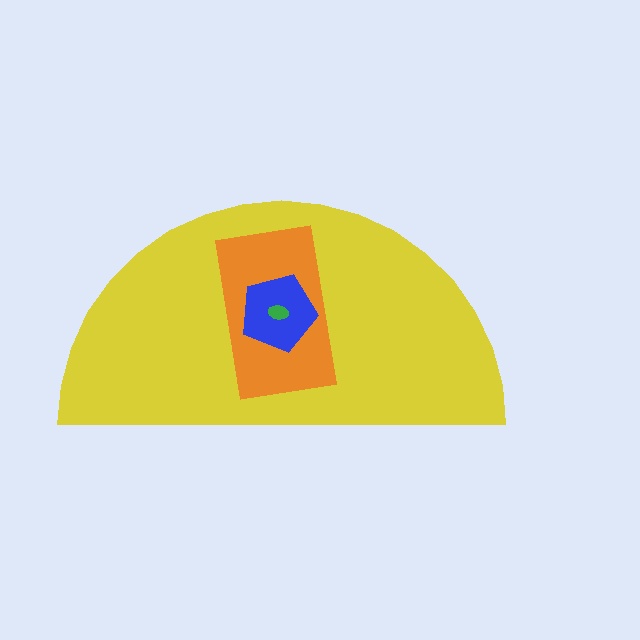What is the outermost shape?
The yellow semicircle.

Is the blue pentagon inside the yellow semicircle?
Yes.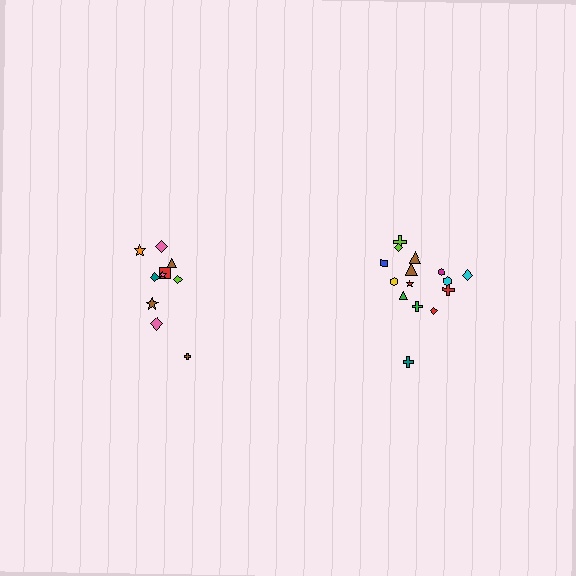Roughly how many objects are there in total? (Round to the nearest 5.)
Roughly 25 objects in total.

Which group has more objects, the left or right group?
The right group.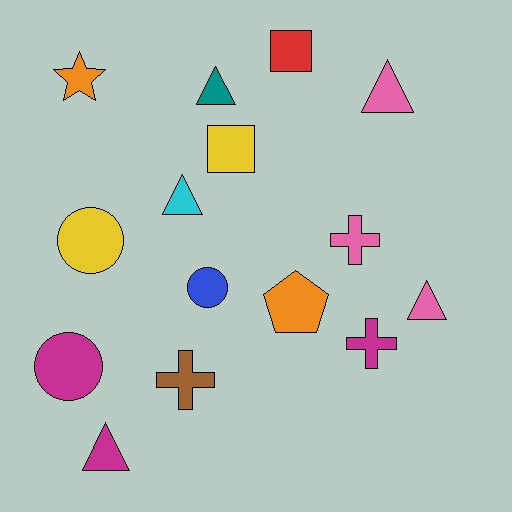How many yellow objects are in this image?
There are 2 yellow objects.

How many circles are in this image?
There are 3 circles.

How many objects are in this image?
There are 15 objects.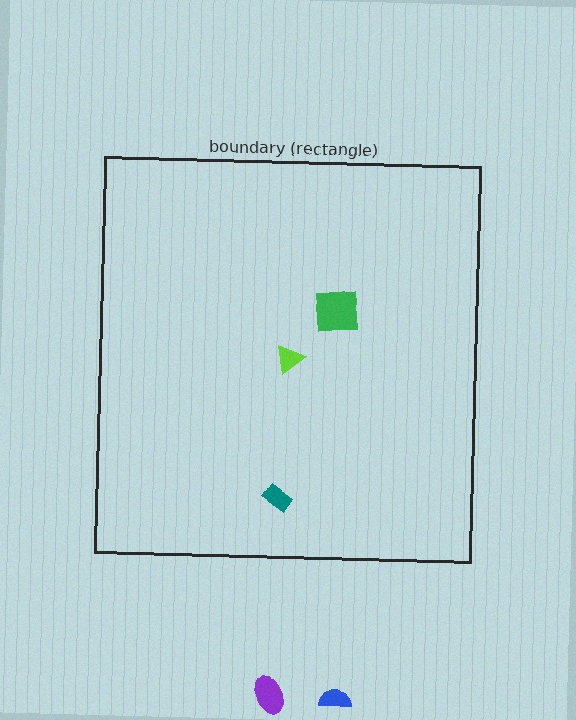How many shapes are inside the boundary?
3 inside, 2 outside.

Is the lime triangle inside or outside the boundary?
Inside.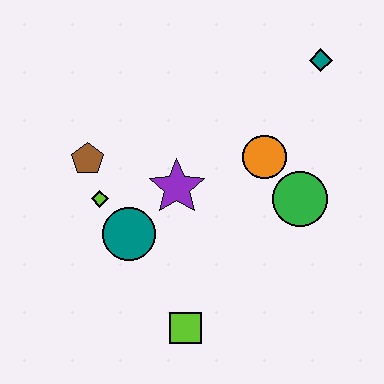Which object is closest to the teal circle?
The lime diamond is closest to the teal circle.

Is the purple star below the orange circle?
Yes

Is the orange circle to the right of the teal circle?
Yes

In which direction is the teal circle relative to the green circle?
The teal circle is to the left of the green circle.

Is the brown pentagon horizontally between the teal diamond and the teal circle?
No